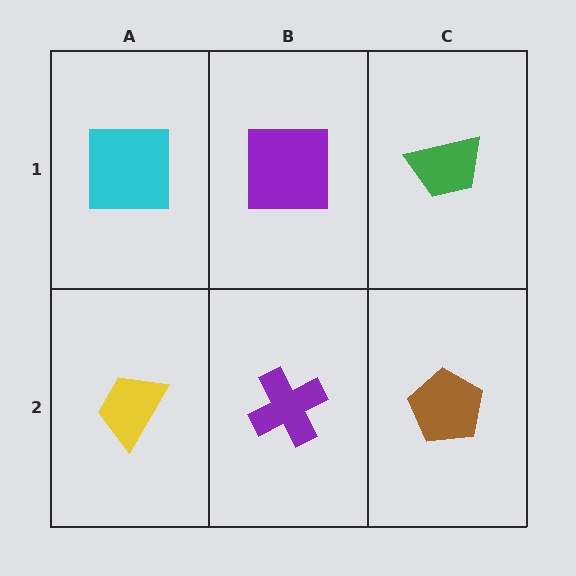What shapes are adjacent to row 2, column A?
A cyan square (row 1, column A), a purple cross (row 2, column B).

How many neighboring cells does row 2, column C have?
2.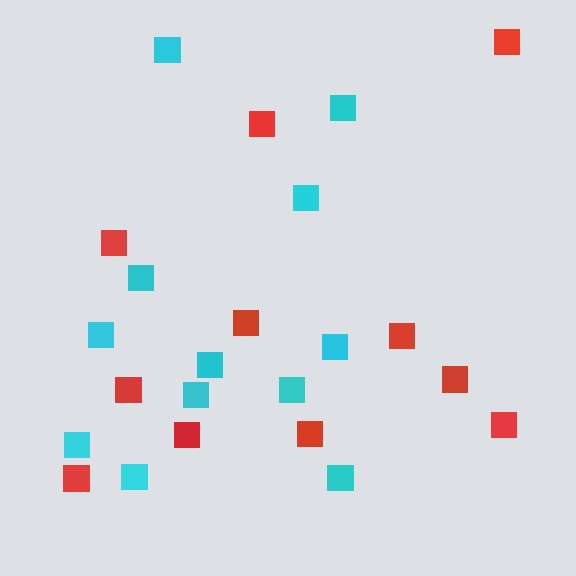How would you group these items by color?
There are 2 groups: one group of red squares (11) and one group of cyan squares (12).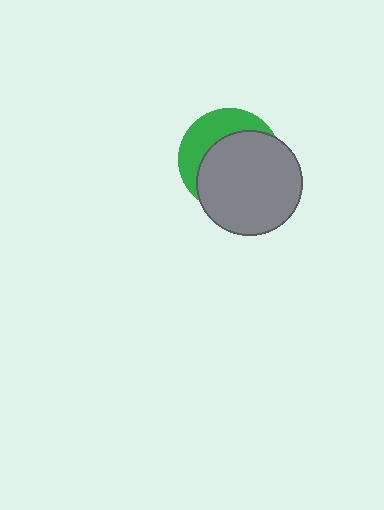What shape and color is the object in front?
The object in front is a gray circle.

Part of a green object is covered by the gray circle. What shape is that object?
It is a circle.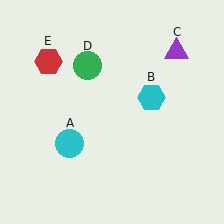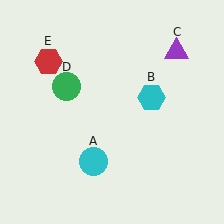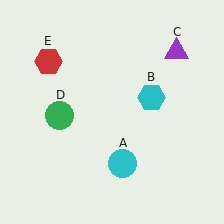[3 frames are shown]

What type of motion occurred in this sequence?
The cyan circle (object A), green circle (object D) rotated counterclockwise around the center of the scene.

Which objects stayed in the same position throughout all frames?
Cyan hexagon (object B) and purple triangle (object C) and red hexagon (object E) remained stationary.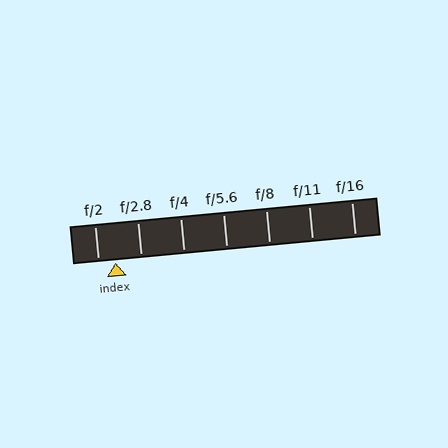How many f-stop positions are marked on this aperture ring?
There are 7 f-stop positions marked.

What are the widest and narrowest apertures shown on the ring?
The widest aperture shown is f/2 and the narrowest is f/16.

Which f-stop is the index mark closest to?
The index mark is closest to f/2.